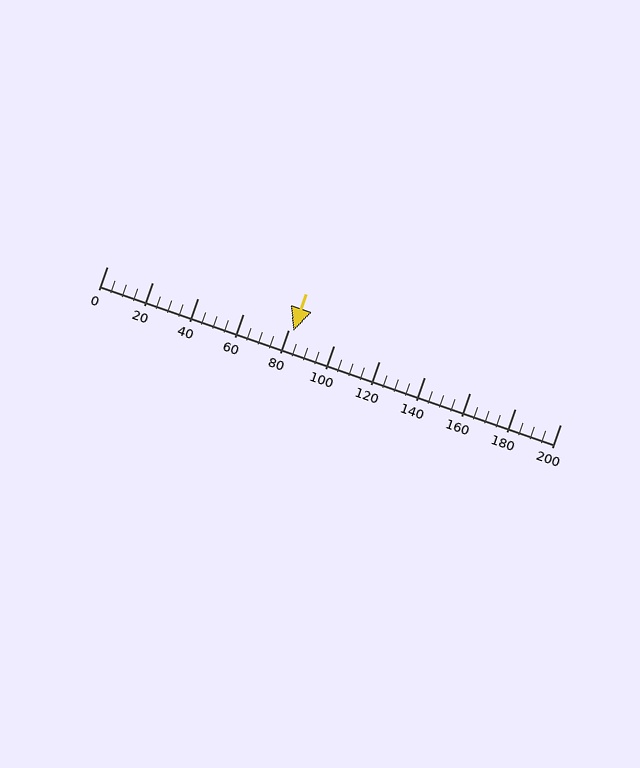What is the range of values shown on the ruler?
The ruler shows values from 0 to 200.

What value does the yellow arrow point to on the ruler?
The yellow arrow points to approximately 82.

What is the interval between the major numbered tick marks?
The major tick marks are spaced 20 units apart.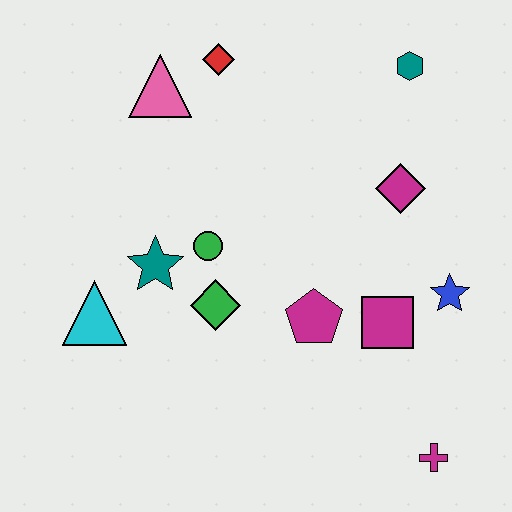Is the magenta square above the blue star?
No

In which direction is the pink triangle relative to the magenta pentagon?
The pink triangle is above the magenta pentagon.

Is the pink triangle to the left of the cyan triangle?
No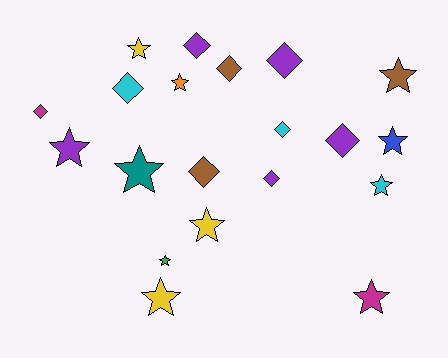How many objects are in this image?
There are 20 objects.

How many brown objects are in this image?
There are 3 brown objects.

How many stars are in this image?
There are 11 stars.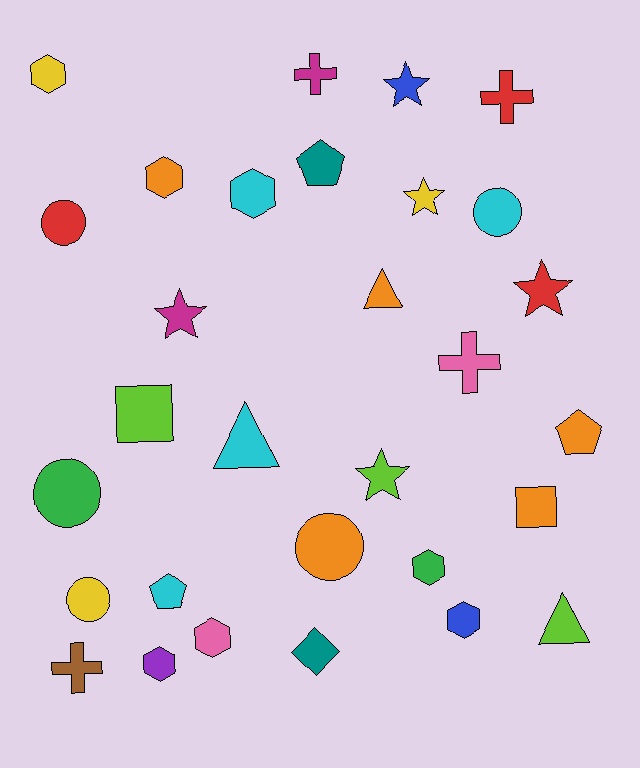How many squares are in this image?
There are 2 squares.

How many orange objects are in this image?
There are 5 orange objects.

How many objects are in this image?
There are 30 objects.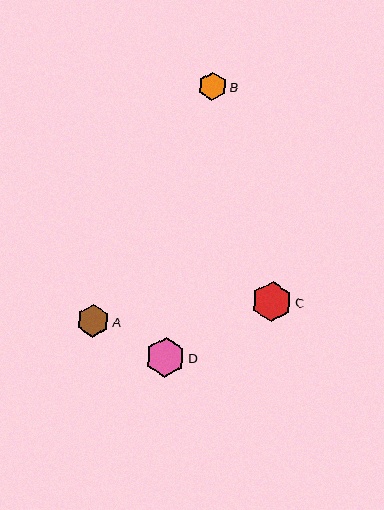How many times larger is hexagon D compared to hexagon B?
Hexagon D is approximately 1.4 times the size of hexagon B.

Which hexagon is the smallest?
Hexagon B is the smallest with a size of approximately 29 pixels.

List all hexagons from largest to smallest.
From largest to smallest: C, D, A, B.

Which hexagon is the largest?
Hexagon C is the largest with a size of approximately 40 pixels.